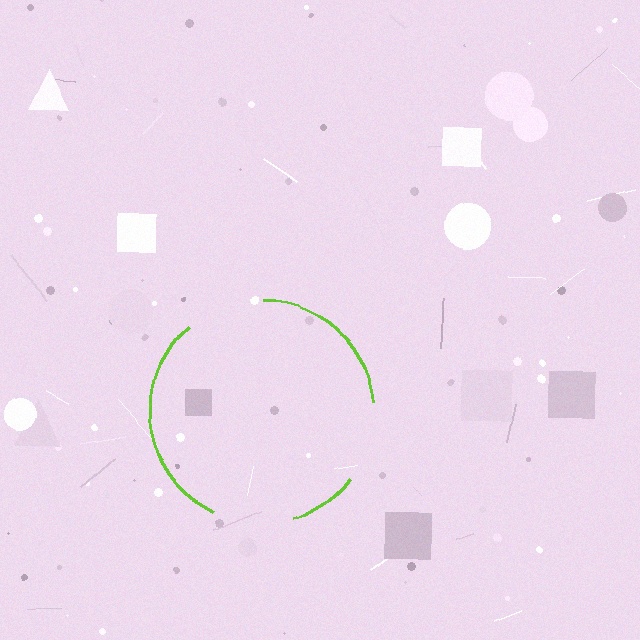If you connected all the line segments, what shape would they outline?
They would outline a circle.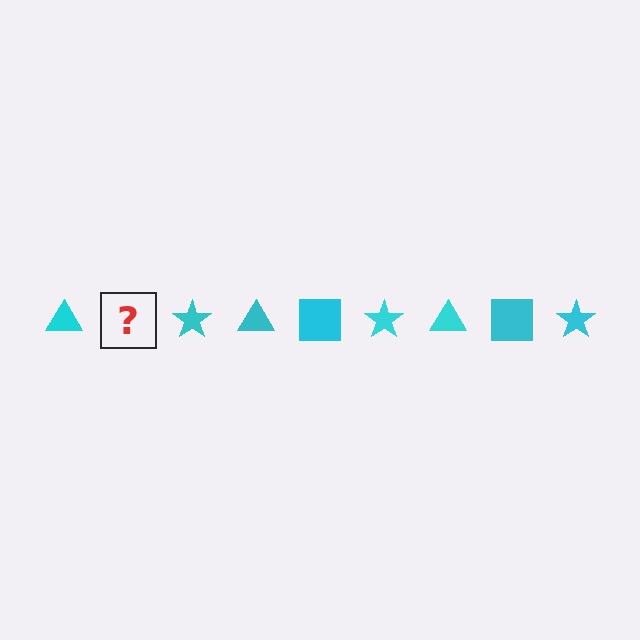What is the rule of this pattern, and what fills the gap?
The rule is that the pattern cycles through triangle, square, star shapes in cyan. The gap should be filled with a cyan square.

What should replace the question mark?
The question mark should be replaced with a cyan square.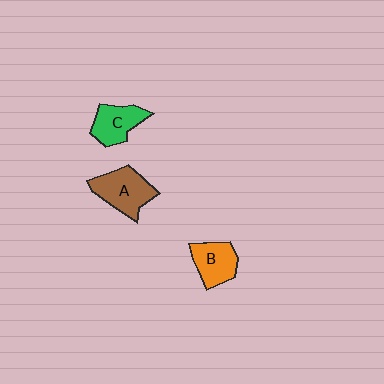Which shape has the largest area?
Shape A (brown).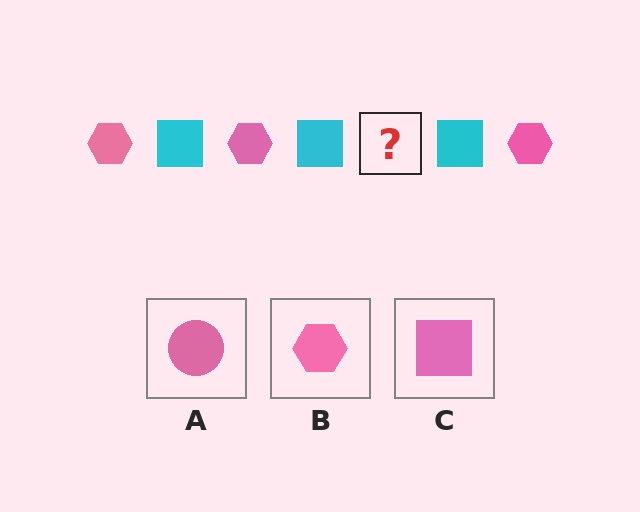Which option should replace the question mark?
Option B.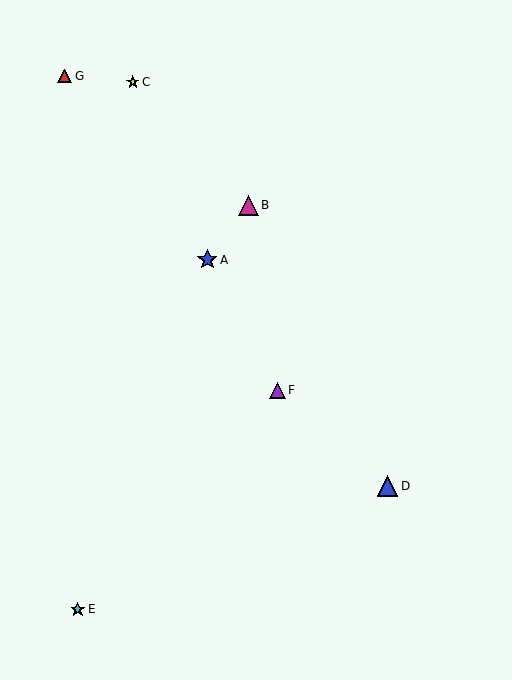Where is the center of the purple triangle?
The center of the purple triangle is at (277, 390).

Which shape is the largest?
The blue triangle (labeled D) is the largest.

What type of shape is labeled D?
Shape D is a blue triangle.